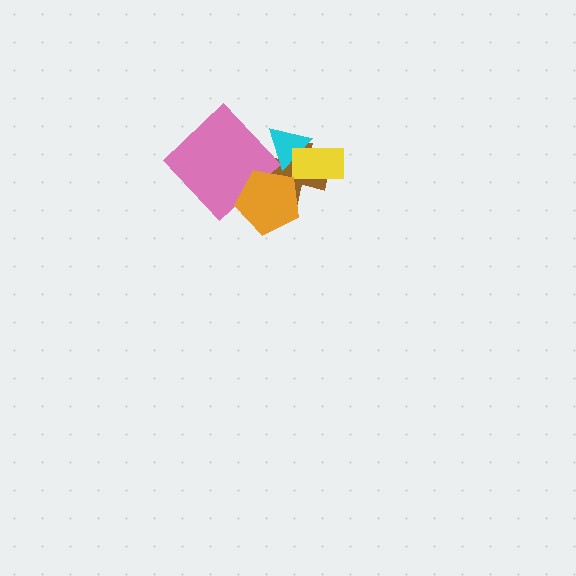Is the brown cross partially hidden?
Yes, it is partially covered by another shape.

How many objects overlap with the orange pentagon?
2 objects overlap with the orange pentagon.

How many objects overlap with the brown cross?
3 objects overlap with the brown cross.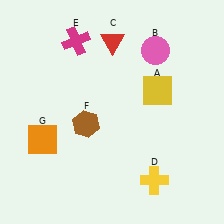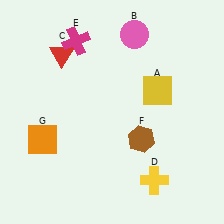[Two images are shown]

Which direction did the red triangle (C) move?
The red triangle (C) moved left.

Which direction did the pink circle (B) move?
The pink circle (B) moved left.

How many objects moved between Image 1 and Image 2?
3 objects moved between the two images.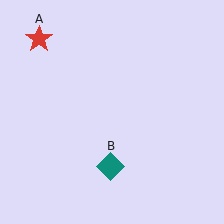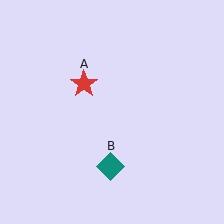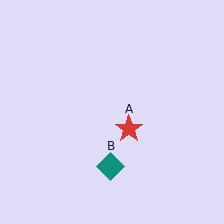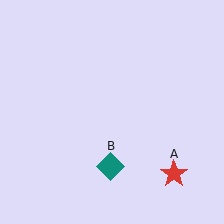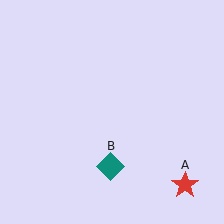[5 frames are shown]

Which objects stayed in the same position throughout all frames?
Teal diamond (object B) remained stationary.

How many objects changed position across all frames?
1 object changed position: red star (object A).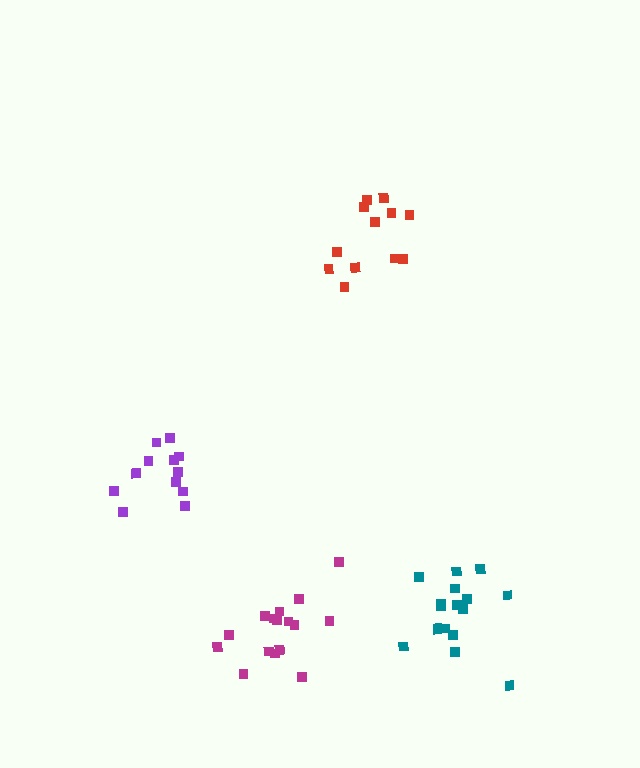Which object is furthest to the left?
The purple cluster is leftmost.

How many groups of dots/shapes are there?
There are 4 groups.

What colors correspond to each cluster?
The clusters are colored: magenta, red, teal, purple.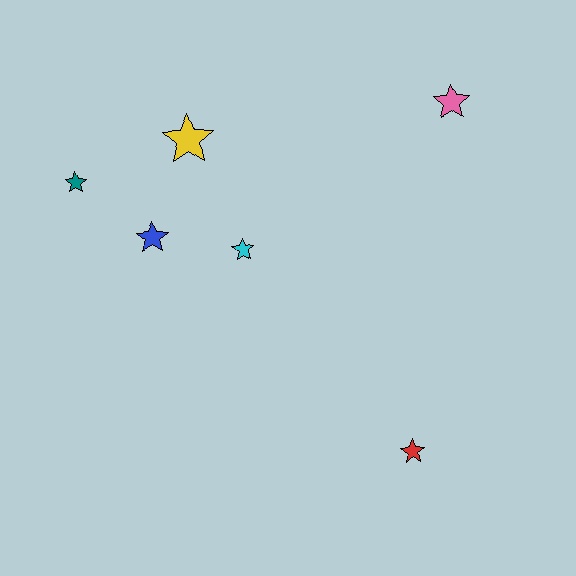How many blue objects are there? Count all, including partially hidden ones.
There is 1 blue object.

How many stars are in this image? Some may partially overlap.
There are 6 stars.